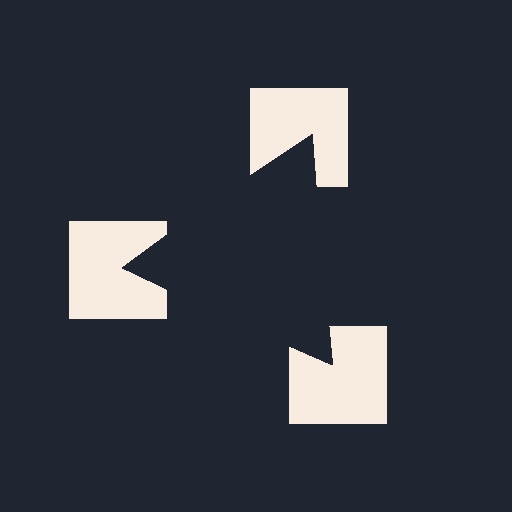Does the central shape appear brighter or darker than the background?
It typically appears slightly darker than the background, even though no actual brightness change is drawn.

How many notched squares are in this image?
There are 3 — one at each vertex of the illusory triangle.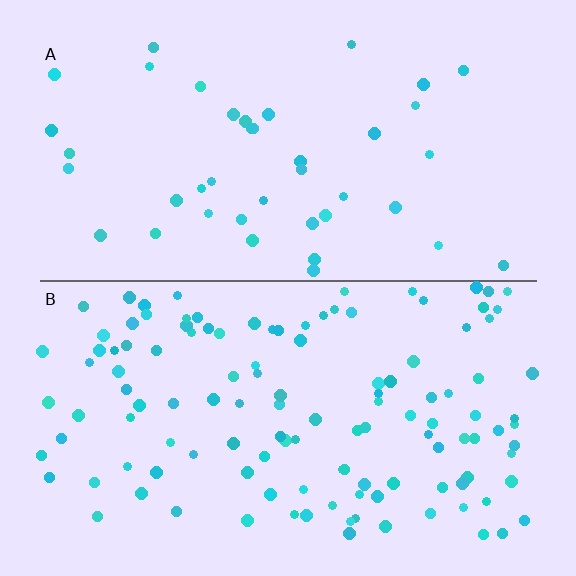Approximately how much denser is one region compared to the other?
Approximately 3.0× — region B over region A.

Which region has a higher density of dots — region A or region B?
B (the bottom).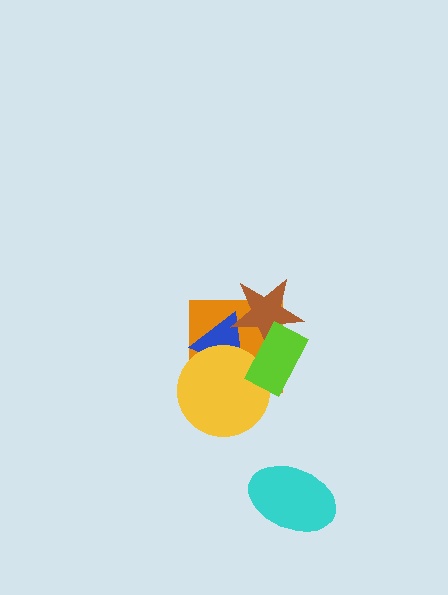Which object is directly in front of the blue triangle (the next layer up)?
The brown star is directly in front of the blue triangle.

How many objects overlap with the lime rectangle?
4 objects overlap with the lime rectangle.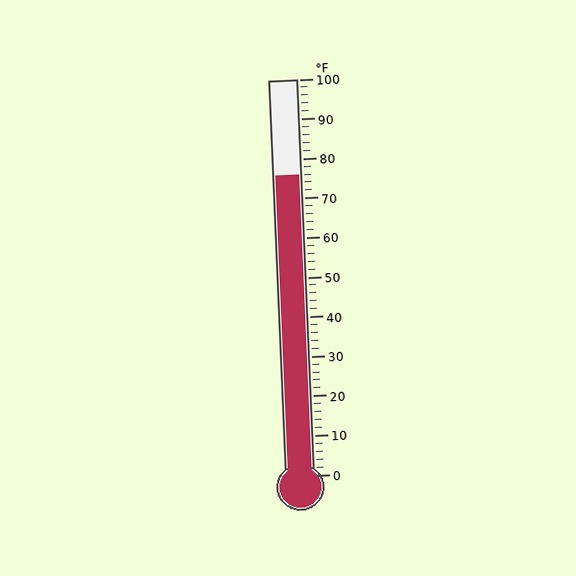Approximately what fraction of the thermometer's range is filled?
The thermometer is filled to approximately 75% of its range.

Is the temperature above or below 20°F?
The temperature is above 20°F.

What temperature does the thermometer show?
The thermometer shows approximately 76°F.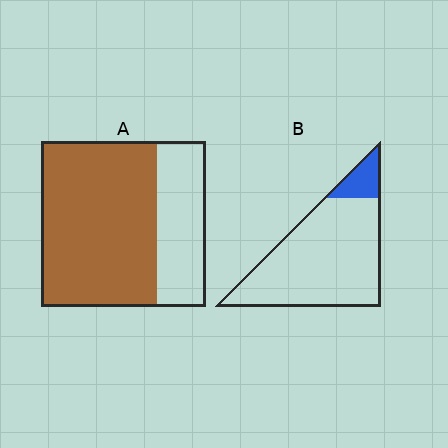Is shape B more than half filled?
No.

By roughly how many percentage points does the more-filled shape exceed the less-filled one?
By roughly 60 percentage points (A over B).